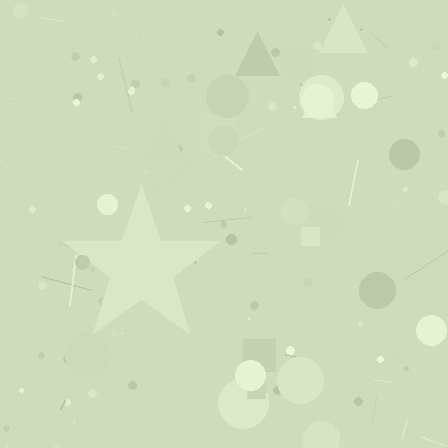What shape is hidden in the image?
A star is hidden in the image.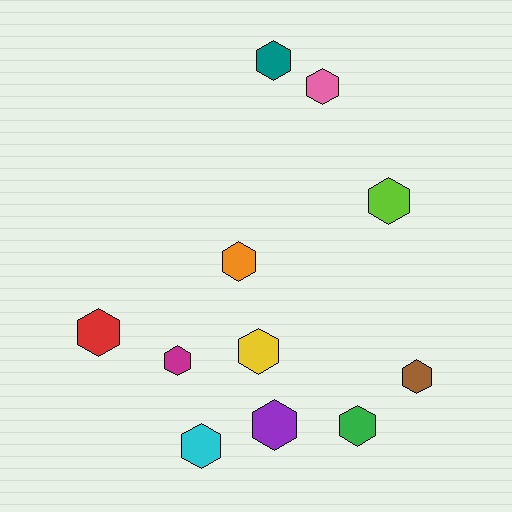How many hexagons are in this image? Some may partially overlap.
There are 11 hexagons.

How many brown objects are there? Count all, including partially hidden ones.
There is 1 brown object.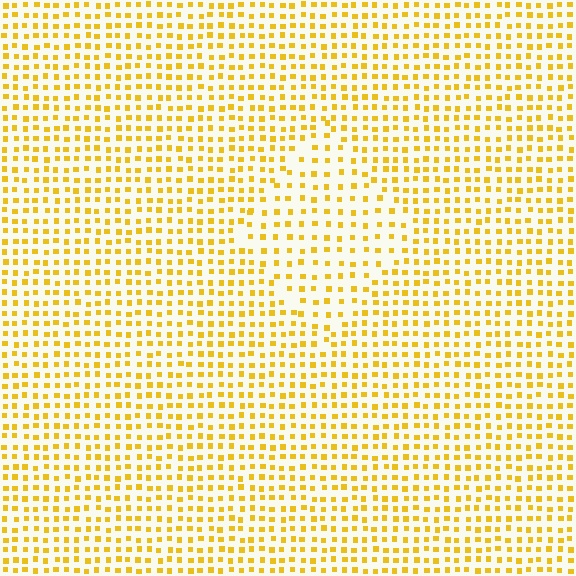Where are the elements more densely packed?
The elements are more densely packed outside the diamond boundary.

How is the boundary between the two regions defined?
The boundary is defined by a change in element density (approximately 1.6x ratio). All elements are the same color, size, and shape.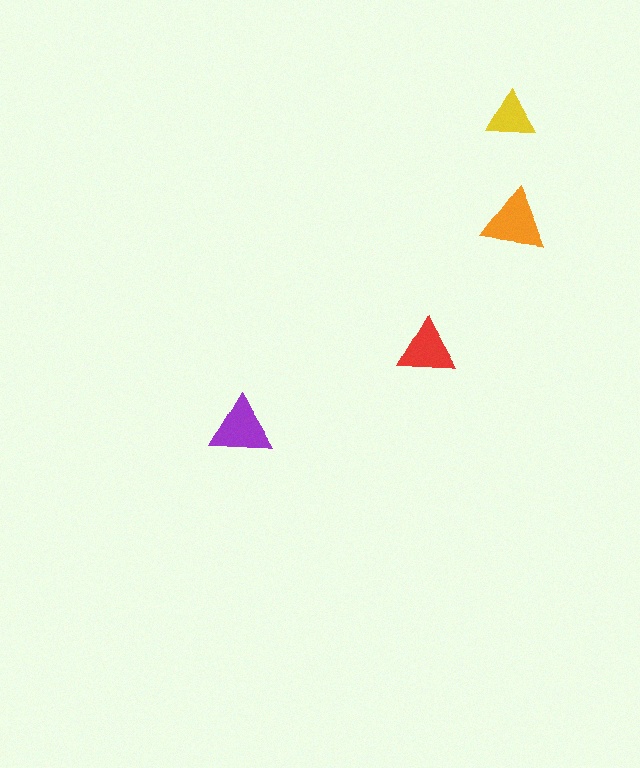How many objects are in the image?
There are 4 objects in the image.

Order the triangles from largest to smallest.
the orange one, the purple one, the red one, the yellow one.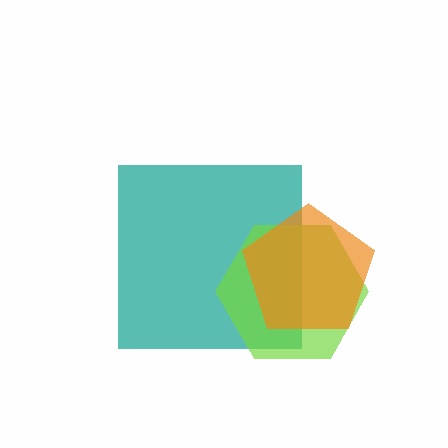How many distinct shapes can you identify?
There are 3 distinct shapes: a teal square, a lime hexagon, an orange pentagon.